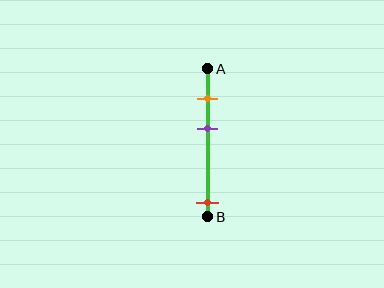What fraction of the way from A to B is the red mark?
The red mark is approximately 90% (0.9) of the way from A to B.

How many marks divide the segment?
There are 3 marks dividing the segment.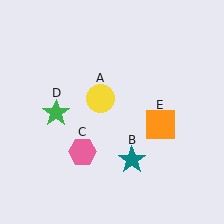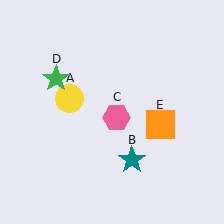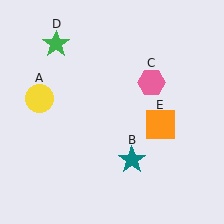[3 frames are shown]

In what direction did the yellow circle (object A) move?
The yellow circle (object A) moved left.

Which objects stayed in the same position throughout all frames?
Teal star (object B) and orange square (object E) remained stationary.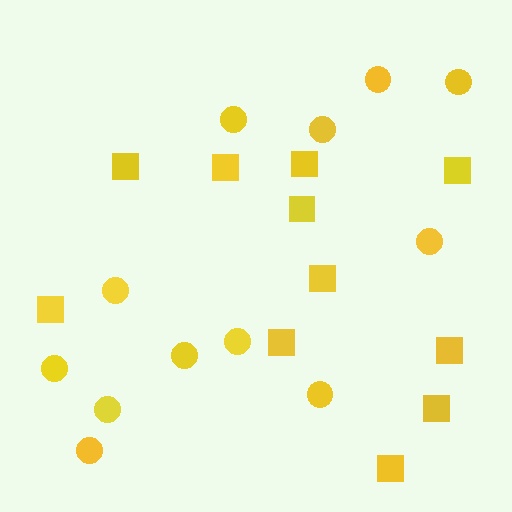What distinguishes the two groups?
There are 2 groups: one group of circles (12) and one group of squares (11).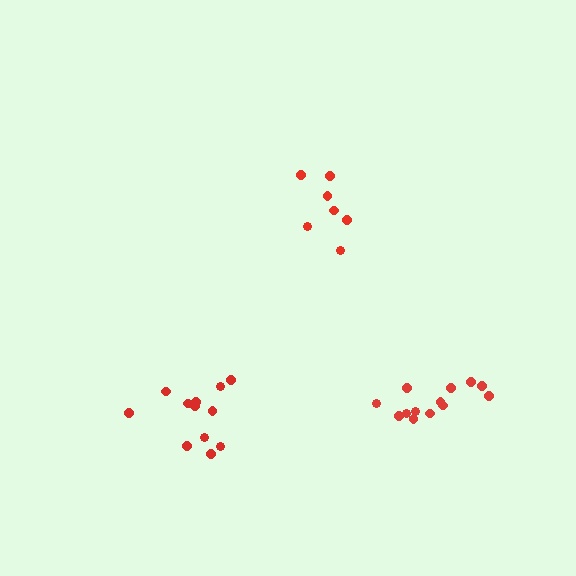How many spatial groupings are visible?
There are 3 spatial groupings.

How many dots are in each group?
Group 1: 7 dots, Group 2: 12 dots, Group 3: 13 dots (32 total).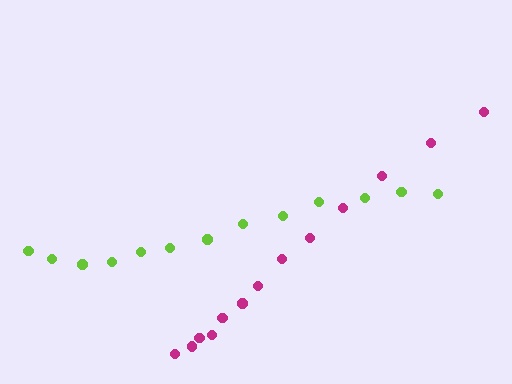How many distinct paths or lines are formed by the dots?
There are 2 distinct paths.